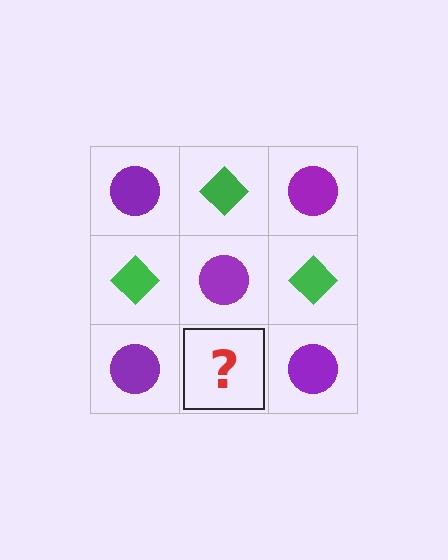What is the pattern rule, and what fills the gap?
The rule is that it alternates purple circle and green diamond in a checkerboard pattern. The gap should be filled with a green diamond.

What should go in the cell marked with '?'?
The missing cell should contain a green diamond.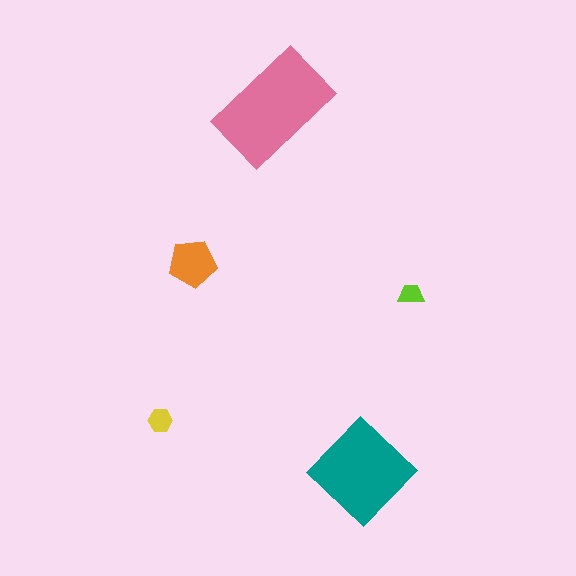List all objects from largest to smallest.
The pink rectangle, the teal diamond, the orange pentagon, the yellow hexagon, the lime trapezoid.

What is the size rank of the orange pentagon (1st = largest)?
3rd.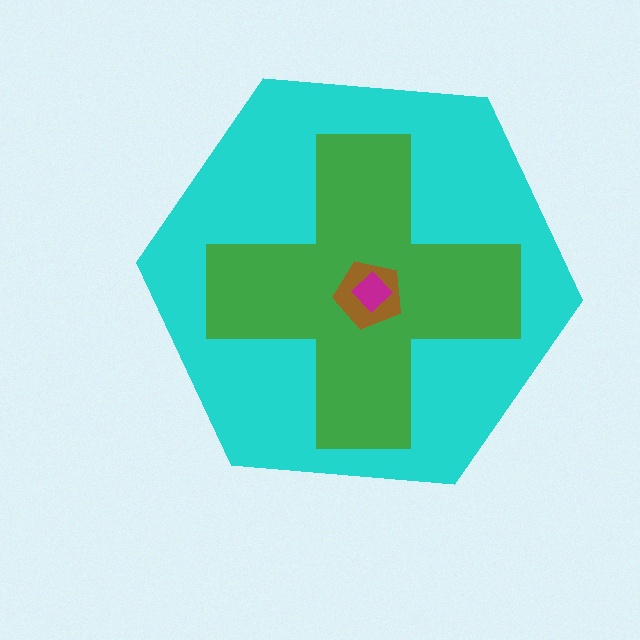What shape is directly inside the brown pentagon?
The magenta diamond.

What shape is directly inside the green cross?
The brown pentagon.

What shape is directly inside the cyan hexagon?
The green cross.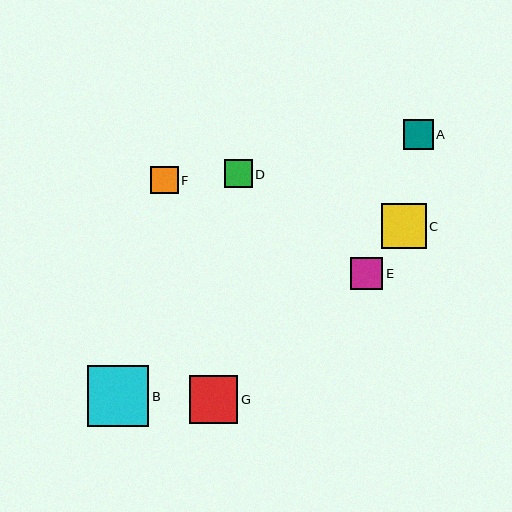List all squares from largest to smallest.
From largest to smallest: B, G, C, E, A, F, D.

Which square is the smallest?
Square D is the smallest with a size of approximately 28 pixels.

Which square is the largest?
Square B is the largest with a size of approximately 61 pixels.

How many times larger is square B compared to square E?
Square B is approximately 1.9 times the size of square E.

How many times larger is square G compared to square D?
Square G is approximately 1.7 times the size of square D.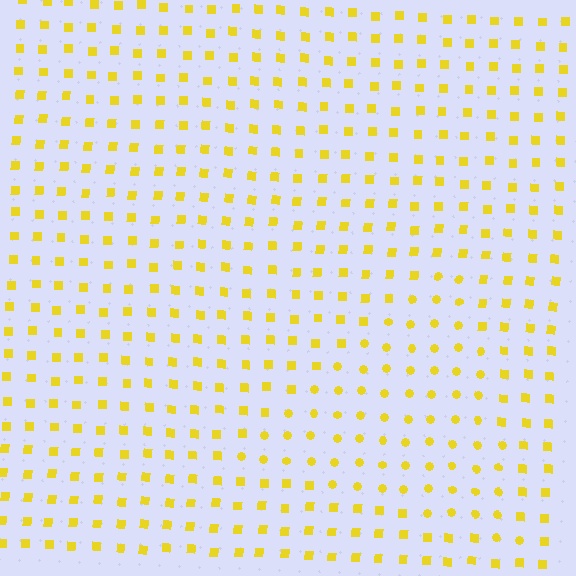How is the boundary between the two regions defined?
The boundary is defined by a change in element shape: circles inside vs. squares outside. All elements share the same color and spacing.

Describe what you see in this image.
The image is filled with small yellow elements arranged in a uniform grid. A triangle-shaped region contains circles, while the surrounding area contains squares. The boundary is defined purely by the change in element shape.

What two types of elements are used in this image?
The image uses circles inside the triangle region and squares outside it.